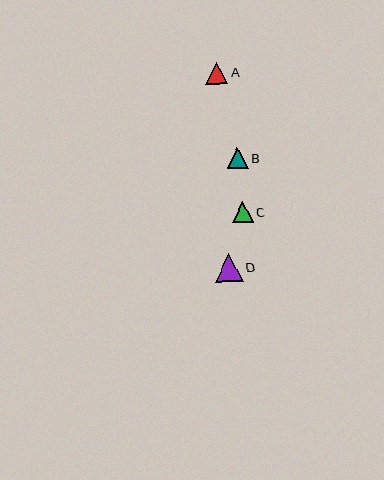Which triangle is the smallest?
Triangle C is the smallest with a size of approximately 20 pixels.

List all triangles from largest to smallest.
From largest to smallest: D, A, B, C.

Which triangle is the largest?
Triangle D is the largest with a size of approximately 28 pixels.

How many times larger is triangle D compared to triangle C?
Triangle D is approximately 1.4 times the size of triangle C.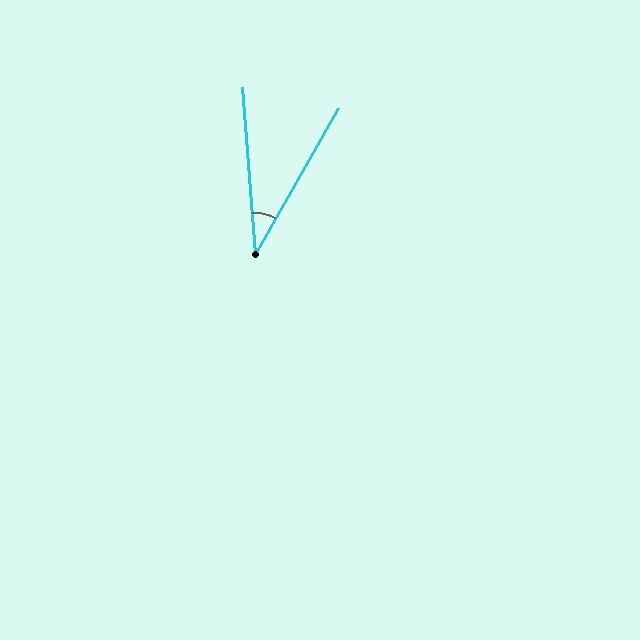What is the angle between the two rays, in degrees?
Approximately 34 degrees.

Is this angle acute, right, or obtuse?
It is acute.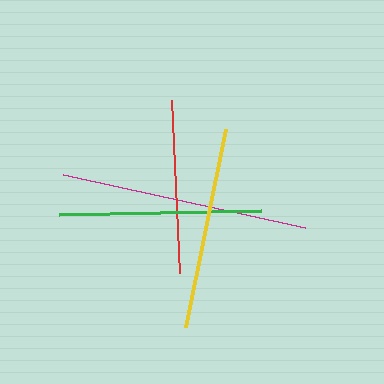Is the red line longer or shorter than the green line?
The green line is longer than the red line.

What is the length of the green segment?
The green segment is approximately 202 pixels long.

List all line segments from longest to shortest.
From longest to shortest: magenta, green, yellow, red.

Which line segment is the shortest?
The red line is the shortest at approximately 173 pixels.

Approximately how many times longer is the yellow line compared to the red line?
The yellow line is approximately 1.2 times the length of the red line.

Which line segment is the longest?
The magenta line is the longest at approximately 248 pixels.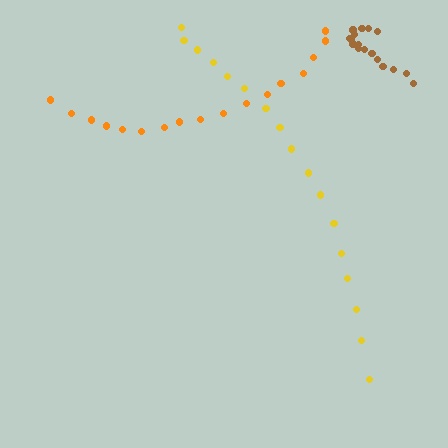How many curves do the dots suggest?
There are 3 distinct paths.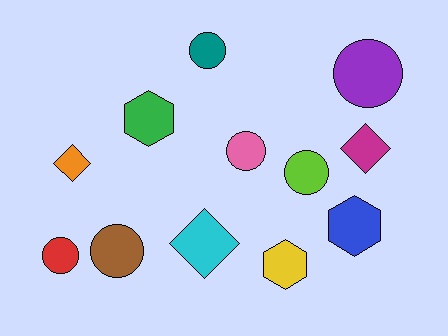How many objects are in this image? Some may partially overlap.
There are 12 objects.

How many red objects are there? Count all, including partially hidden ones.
There is 1 red object.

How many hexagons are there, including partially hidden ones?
There are 3 hexagons.